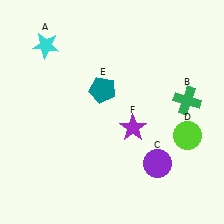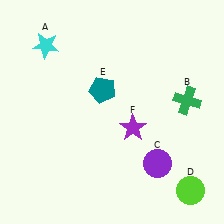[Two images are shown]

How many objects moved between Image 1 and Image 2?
1 object moved between the two images.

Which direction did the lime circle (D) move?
The lime circle (D) moved down.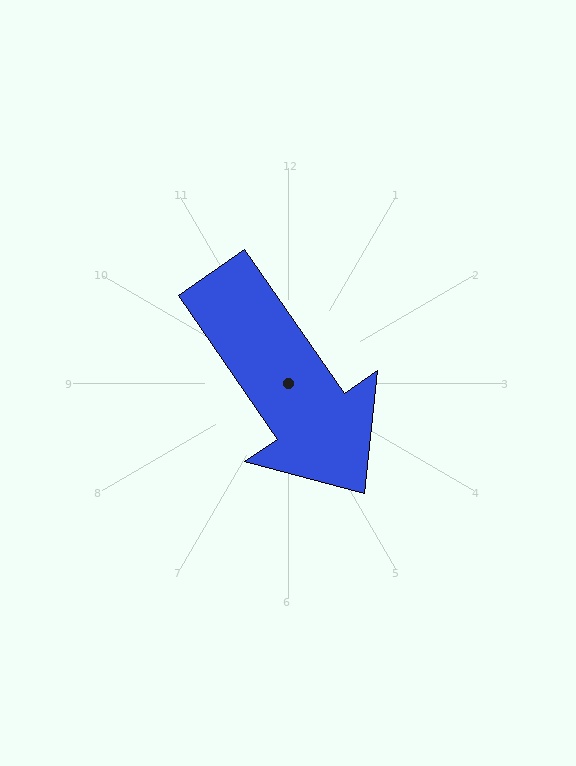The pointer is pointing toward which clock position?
Roughly 5 o'clock.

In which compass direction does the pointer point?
Southeast.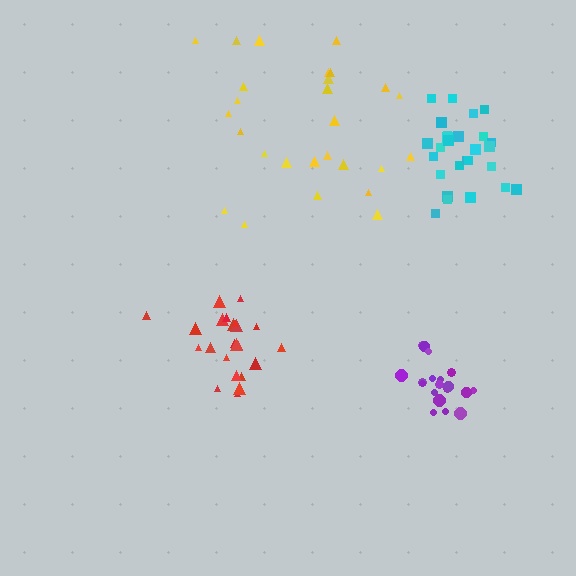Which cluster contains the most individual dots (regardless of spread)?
Cyan (27).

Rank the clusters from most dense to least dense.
purple, cyan, red, yellow.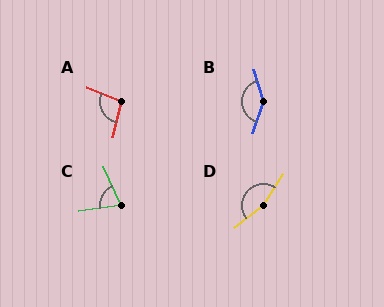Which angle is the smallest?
C, at approximately 74 degrees.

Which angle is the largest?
D, at approximately 162 degrees.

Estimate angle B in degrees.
Approximately 146 degrees.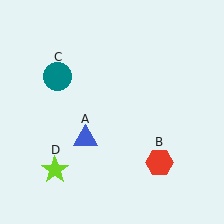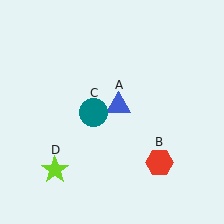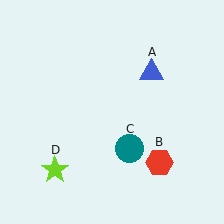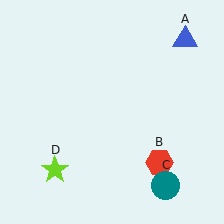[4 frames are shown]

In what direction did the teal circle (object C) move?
The teal circle (object C) moved down and to the right.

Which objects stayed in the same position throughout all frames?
Red hexagon (object B) and lime star (object D) remained stationary.